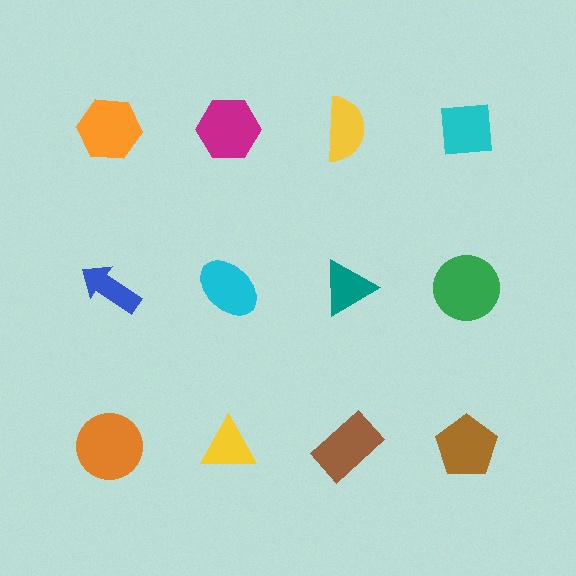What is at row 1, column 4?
A cyan square.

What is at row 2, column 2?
A cyan ellipse.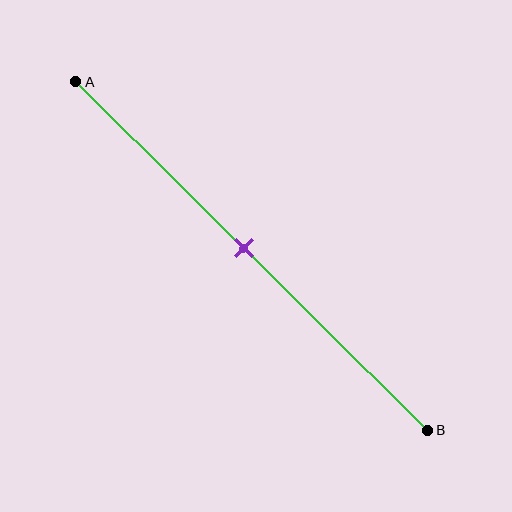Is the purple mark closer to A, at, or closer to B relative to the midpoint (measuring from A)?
The purple mark is approximately at the midpoint of segment AB.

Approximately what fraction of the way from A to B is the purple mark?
The purple mark is approximately 50% of the way from A to B.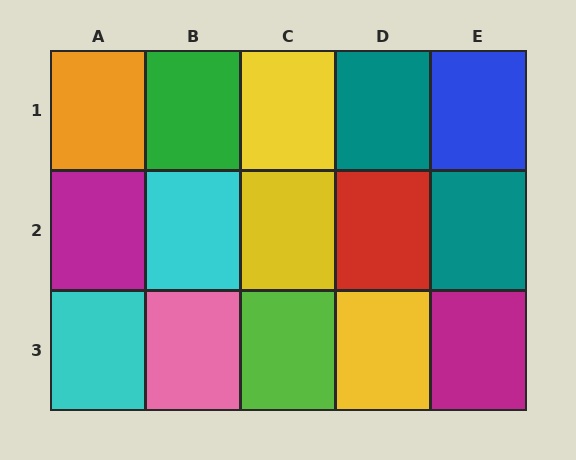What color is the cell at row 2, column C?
Yellow.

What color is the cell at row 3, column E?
Magenta.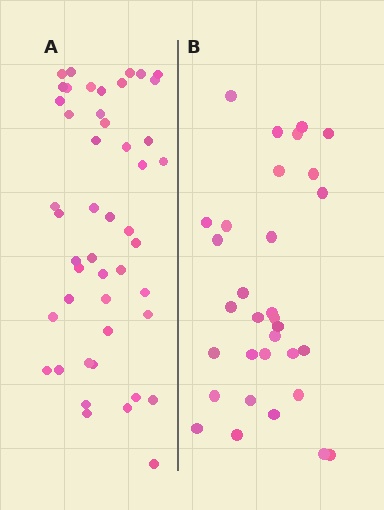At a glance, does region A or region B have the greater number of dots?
Region A (the left region) has more dots.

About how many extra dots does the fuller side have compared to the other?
Region A has approximately 15 more dots than region B.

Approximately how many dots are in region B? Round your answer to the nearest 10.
About 30 dots. (The exact count is 32, which rounds to 30.)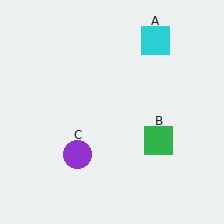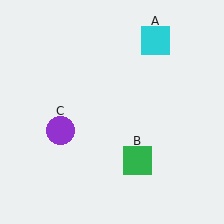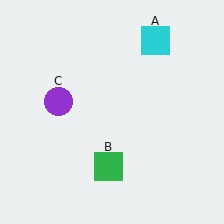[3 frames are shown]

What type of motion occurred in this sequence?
The green square (object B), purple circle (object C) rotated clockwise around the center of the scene.